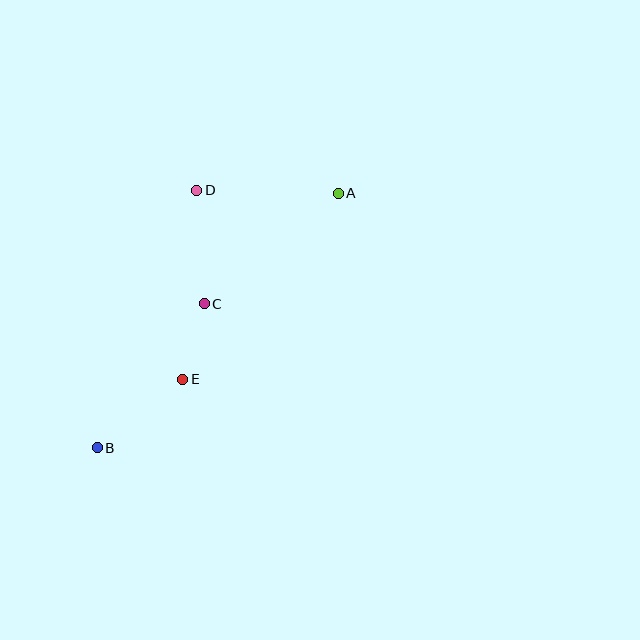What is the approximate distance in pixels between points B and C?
The distance between B and C is approximately 179 pixels.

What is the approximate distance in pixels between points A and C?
The distance between A and C is approximately 174 pixels.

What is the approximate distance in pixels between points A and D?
The distance between A and D is approximately 141 pixels.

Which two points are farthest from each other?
Points A and B are farthest from each other.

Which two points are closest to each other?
Points C and E are closest to each other.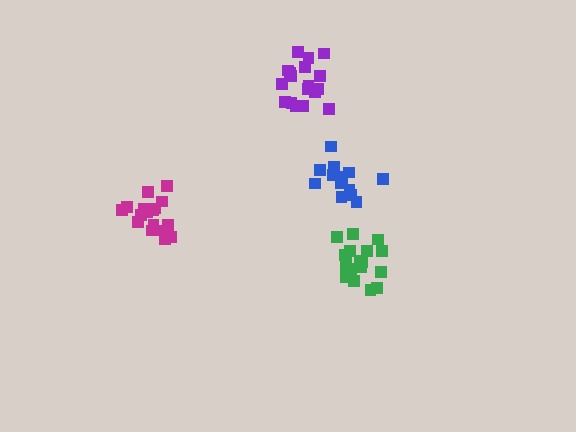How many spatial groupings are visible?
There are 4 spatial groupings.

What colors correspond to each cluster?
The clusters are colored: green, purple, blue, magenta.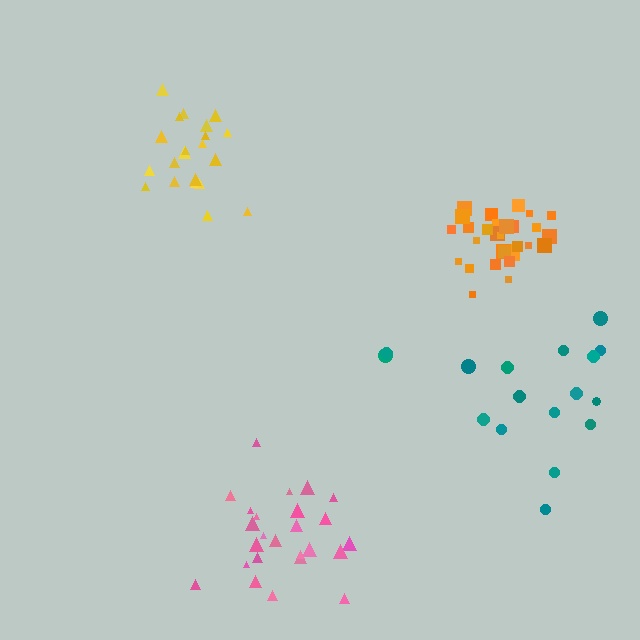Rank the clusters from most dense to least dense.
orange, pink, yellow, teal.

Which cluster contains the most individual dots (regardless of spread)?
Orange (32).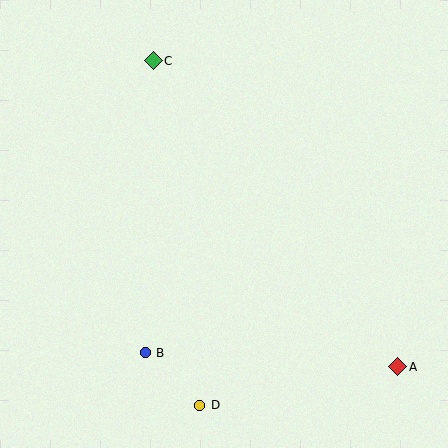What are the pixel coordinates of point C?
Point C is at (153, 61).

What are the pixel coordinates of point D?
Point D is at (200, 405).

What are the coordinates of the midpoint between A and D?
The midpoint between A and D is at (299, 386).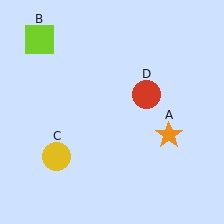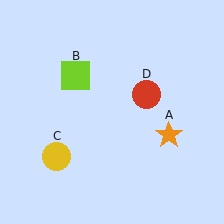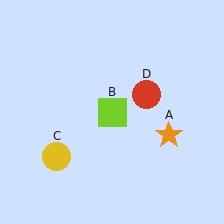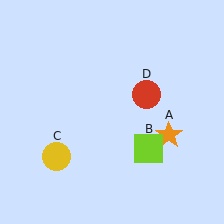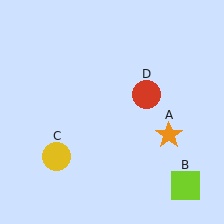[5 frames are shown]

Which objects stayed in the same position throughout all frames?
Orange star (object A) and yellow circle (object C) and red circle (object D) remained stationary.